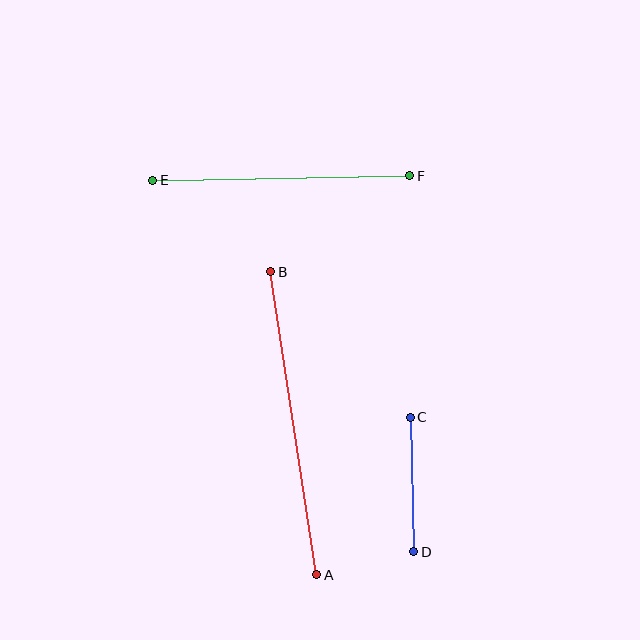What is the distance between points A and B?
The distance is approximately 306 pixels.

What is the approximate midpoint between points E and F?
The midpoint is at approximately (281, 178) pixels.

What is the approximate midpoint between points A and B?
The midpoint is at approximately (294, 423) pixels.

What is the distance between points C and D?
The distance is approximately 135 pixels.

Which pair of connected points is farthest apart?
Points A and B are farthest apart.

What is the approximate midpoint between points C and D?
The midpoint is at approximately (412, 485) pixels.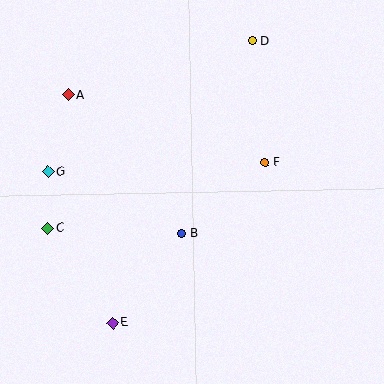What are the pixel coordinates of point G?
Point G is at (48, 172).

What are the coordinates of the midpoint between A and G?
The midpoint between A and G is at (58, 133).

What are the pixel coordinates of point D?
Point D is at (252, 41).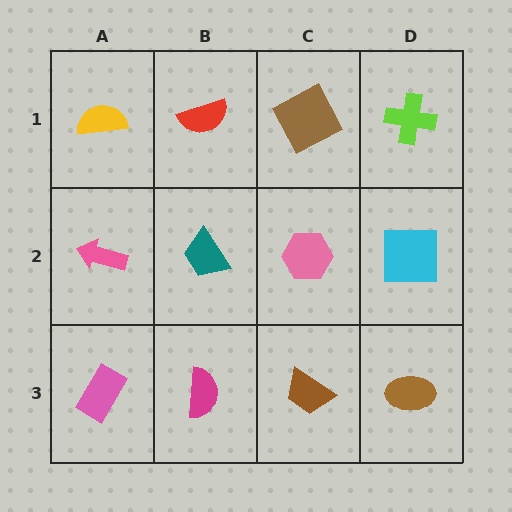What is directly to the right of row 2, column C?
A cyan square.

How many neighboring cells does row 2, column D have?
3.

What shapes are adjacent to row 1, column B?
A teal trapezoid (row 2, column B), a yellow semicircle (row 1, column A), a brown square (row 1, column C).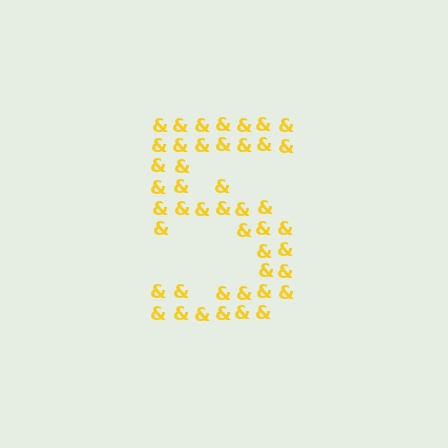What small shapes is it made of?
It is made of small ampersands.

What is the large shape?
The large shape is the digit 5.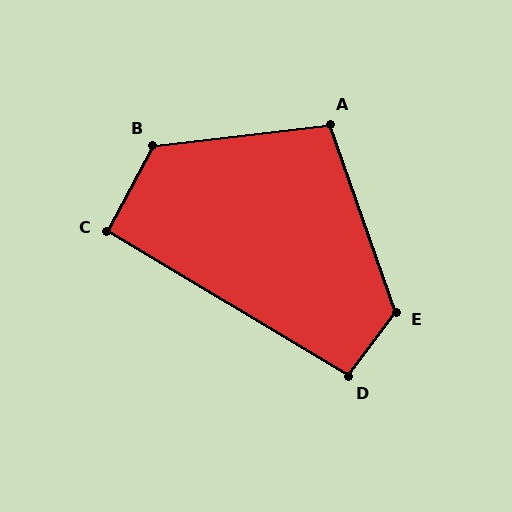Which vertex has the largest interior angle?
B, at approximately 125 degrees.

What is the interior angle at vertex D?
Approximately 96 degrees (obtuse).